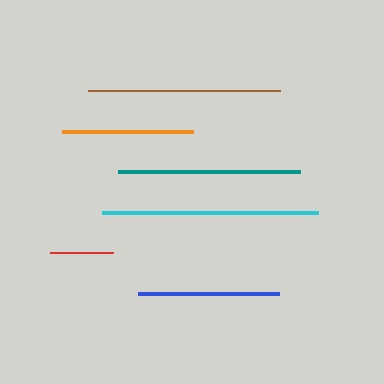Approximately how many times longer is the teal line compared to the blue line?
The teal line is approximately 1.3 times the length of the blue line.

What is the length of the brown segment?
The brown segment is approximately 191 pixels long.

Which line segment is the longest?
The cyan line is the longest at approximately 216 pixels.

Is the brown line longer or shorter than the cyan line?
The cyan line is longer than the brown line.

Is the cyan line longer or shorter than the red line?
The cyan line is longer than the red line.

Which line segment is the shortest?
The red line is the shortest at approximately 63 pixels.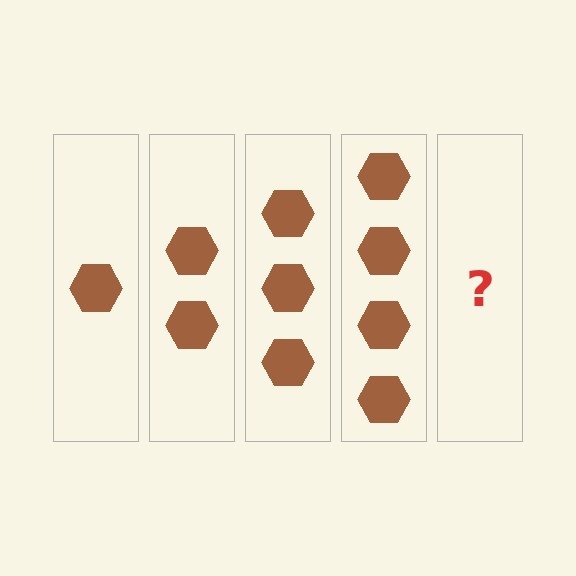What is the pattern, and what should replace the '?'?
The pattern is that each step adds one more hexagon. The '?' should be 5 hexagons.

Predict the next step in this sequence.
The next step is 5 hexagons.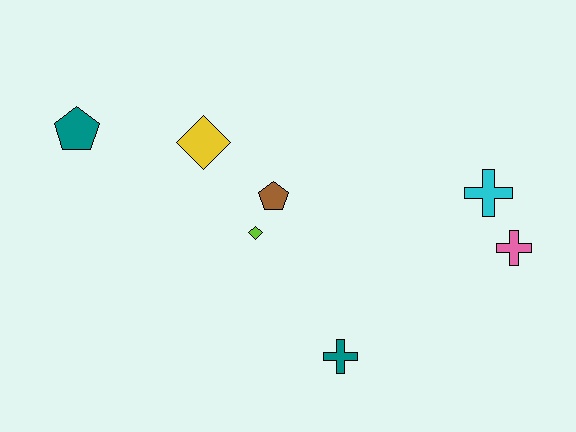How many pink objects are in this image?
There is 1 pink object.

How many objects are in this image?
There are 7 objects.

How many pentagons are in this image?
There are 2 pentagons.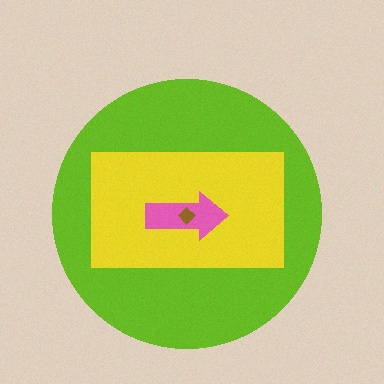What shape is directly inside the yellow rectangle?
The pink arrow.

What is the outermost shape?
The lime circle.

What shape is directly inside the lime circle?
The yellow rectangle.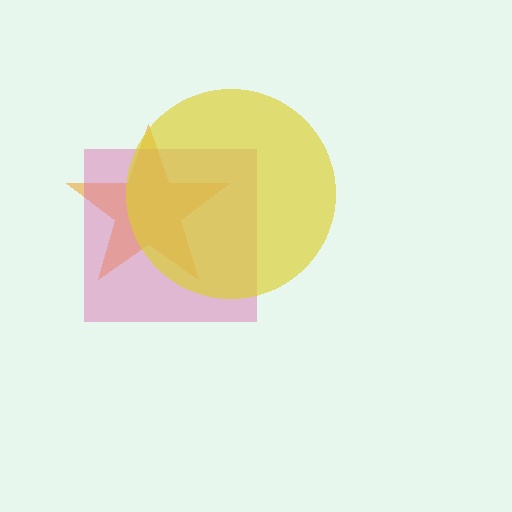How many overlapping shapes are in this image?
There are 3 overlapping shapes in the image.